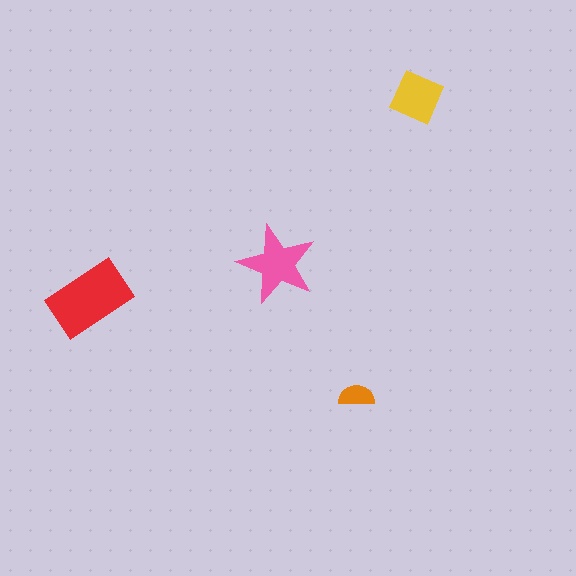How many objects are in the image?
There are 4 objects in the image.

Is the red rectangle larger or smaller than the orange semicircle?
Larger.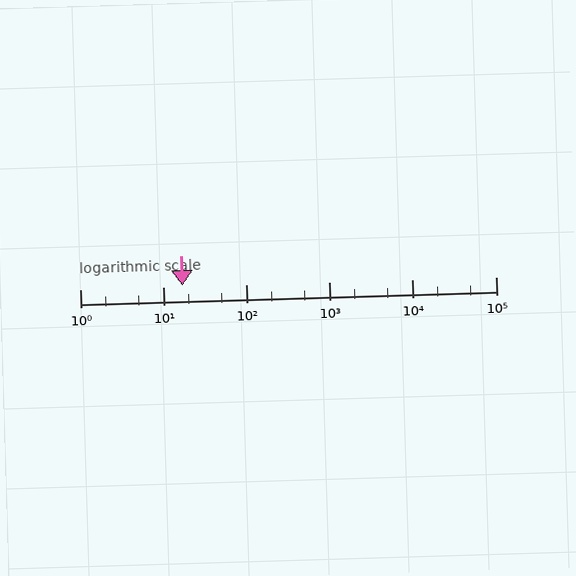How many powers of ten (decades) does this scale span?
The scale spans 5 decades, from 1 to 100000.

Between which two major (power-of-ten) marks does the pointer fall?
The pointer is between 10 and 100.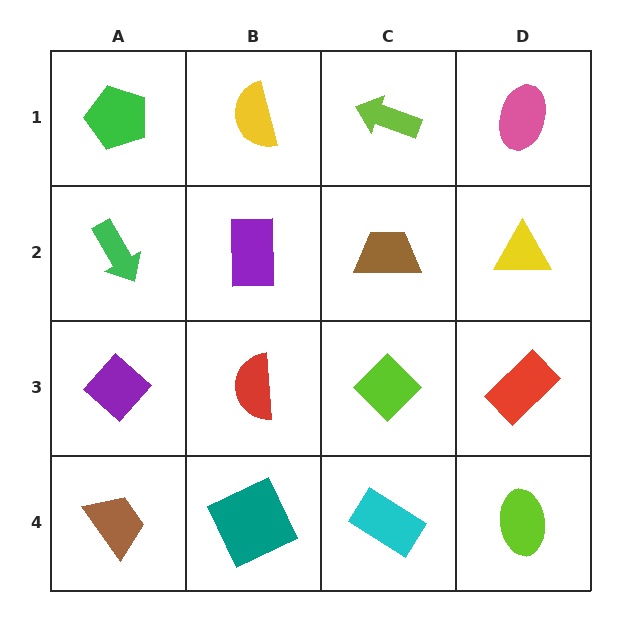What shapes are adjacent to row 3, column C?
A brown trapezoid (row 2, column C), a cyan rectangle (row 4, column C), a red semicircle (row 3, column B), a red rectangle (row 3, column D).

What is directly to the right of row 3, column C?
A red rectangle.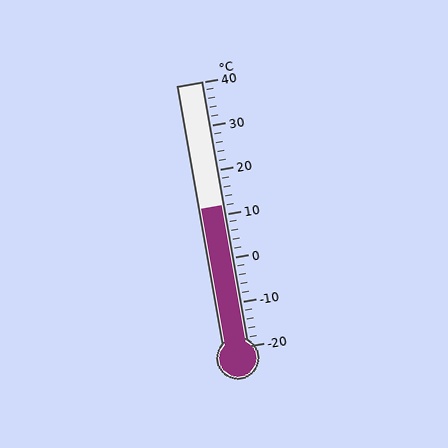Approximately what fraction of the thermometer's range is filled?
The thermometer is filled to approximately 55% of its range.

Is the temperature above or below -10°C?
The temperature is above -10°C.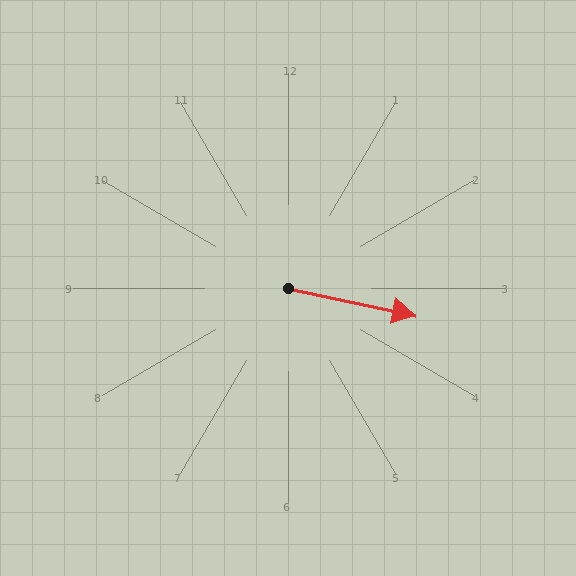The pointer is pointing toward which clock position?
Roughly 3 o'clock.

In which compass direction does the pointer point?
East.